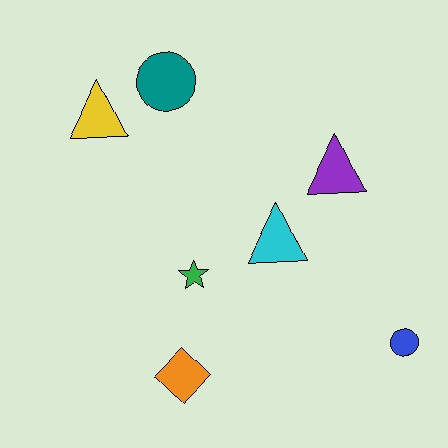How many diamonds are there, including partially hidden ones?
There is 1 diamond.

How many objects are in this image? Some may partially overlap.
There are 7 objects.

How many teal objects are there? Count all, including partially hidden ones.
There is 1 teal object.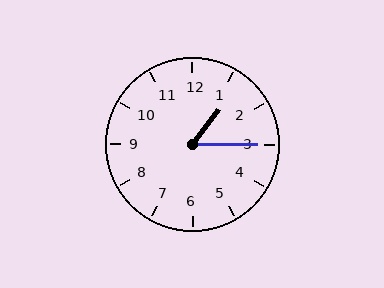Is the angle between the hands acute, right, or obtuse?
It is acute.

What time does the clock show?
1:15.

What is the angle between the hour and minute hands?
Approximately 52 degrees.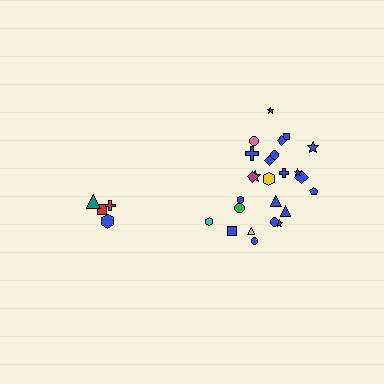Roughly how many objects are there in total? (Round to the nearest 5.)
Roughly 30 objects in total.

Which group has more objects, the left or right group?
The right group.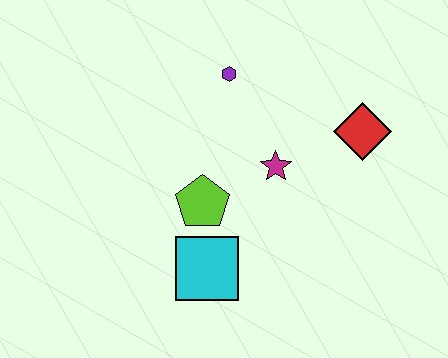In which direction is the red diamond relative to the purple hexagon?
The red diamond is to the right of the purple hexagon.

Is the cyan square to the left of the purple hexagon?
Yes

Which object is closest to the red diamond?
The magenta star is closest to the red diamond.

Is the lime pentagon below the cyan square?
No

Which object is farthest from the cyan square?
The red diamond is farthest from the cyan square.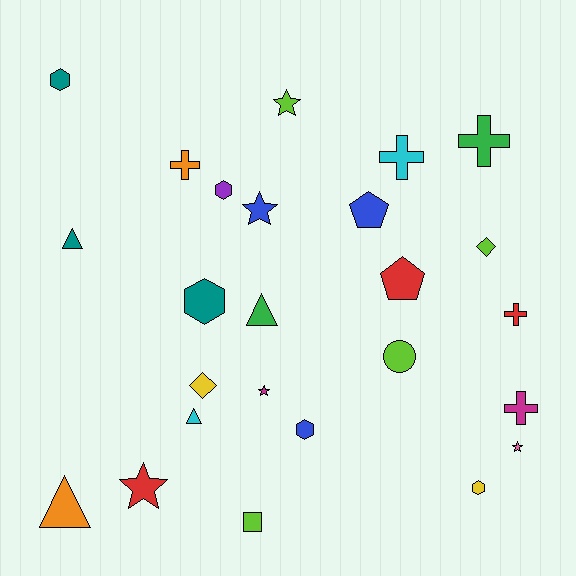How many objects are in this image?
There are 25 objects.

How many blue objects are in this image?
There are 3 blue objects.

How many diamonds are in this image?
There are 2 diamonds.